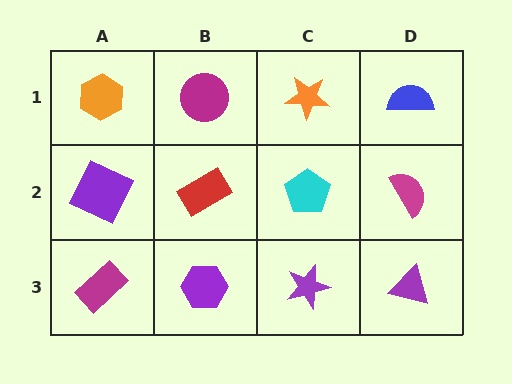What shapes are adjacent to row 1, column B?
A red rectangle (row 2, column B), an orange hexagon (row 1, column A), an orange star (row 1, column C).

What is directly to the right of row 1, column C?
A blue semicircle.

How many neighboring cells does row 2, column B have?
4.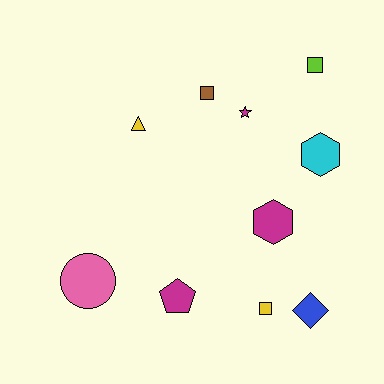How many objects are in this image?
There are 10 objects.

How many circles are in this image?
There is 1 circle.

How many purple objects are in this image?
There are no purple objects.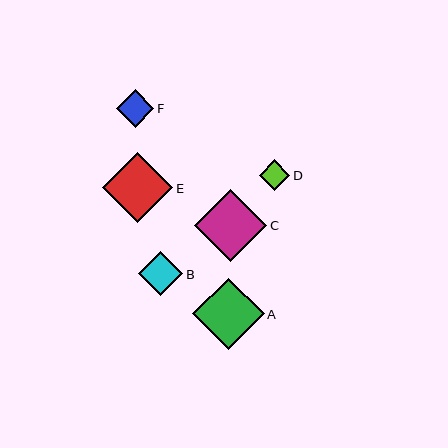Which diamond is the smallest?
Diamond D is the smallest with a size of approximately 31 pixels.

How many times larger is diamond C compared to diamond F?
Diamond C is approximately 1.9 times the size of diamond F.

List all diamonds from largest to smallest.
From largest to smallest: C, A, E, B, F, D.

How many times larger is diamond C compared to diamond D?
Diamond C is approximately 2.3 times the size of diamond D.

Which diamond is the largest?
Diamond C is the largest with a size of approximately 72 pixels.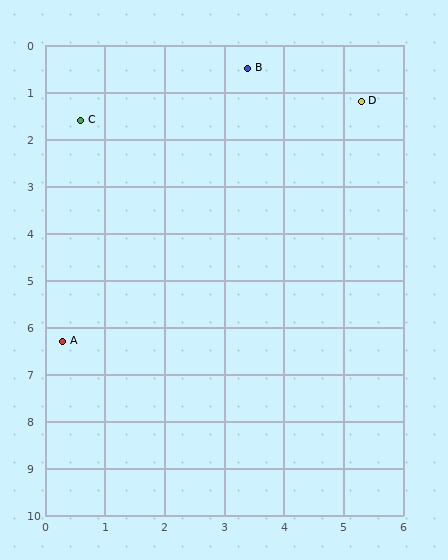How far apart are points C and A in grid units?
Points C and A are about 4.7 grid units apart.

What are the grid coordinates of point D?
Point D is at approximately (5.3, 1.2).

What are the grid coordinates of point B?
Point B is at approximately (3.4, 0.5).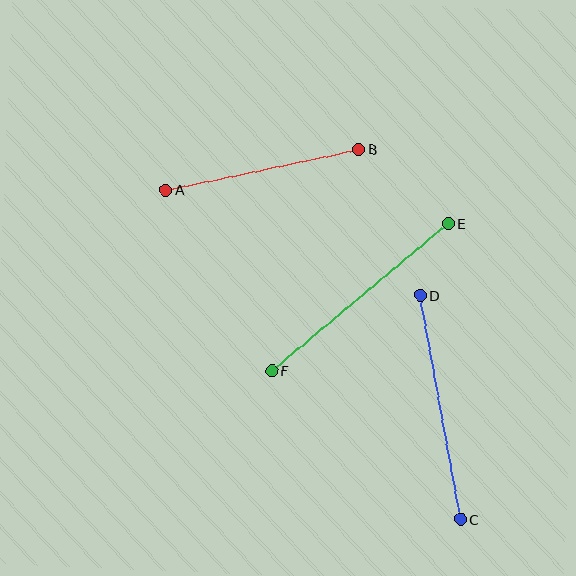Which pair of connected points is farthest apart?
Points E and F are farthest apart.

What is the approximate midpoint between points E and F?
The midpoint is at approximately (360, 297) pixels.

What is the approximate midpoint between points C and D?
The midpoint is at approximately (441, 407) pixels.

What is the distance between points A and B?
The distance is approximately 198 pixels.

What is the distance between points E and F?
The distance is approximately 230 pixels.